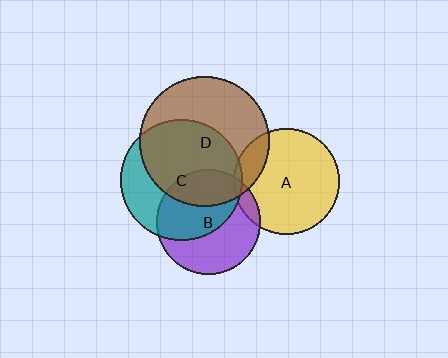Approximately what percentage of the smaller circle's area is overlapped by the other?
Approximately 10%.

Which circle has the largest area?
Circle D (brown).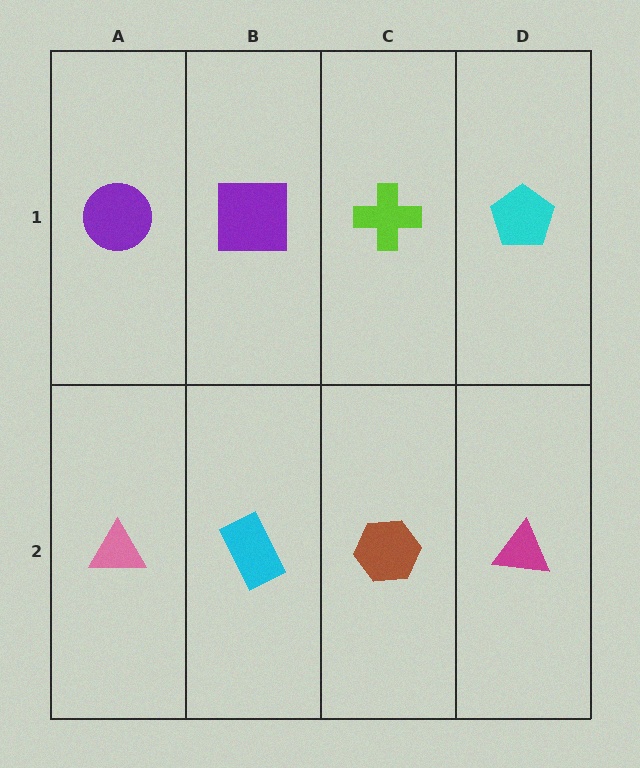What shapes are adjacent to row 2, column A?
A purple circle (row 1, column A), a cyan rectangle (row 2, column B).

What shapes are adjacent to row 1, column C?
A brown hexagon (row 2, column C), a purple square (row 1, column B), a cyan pentagon (row 1, column D).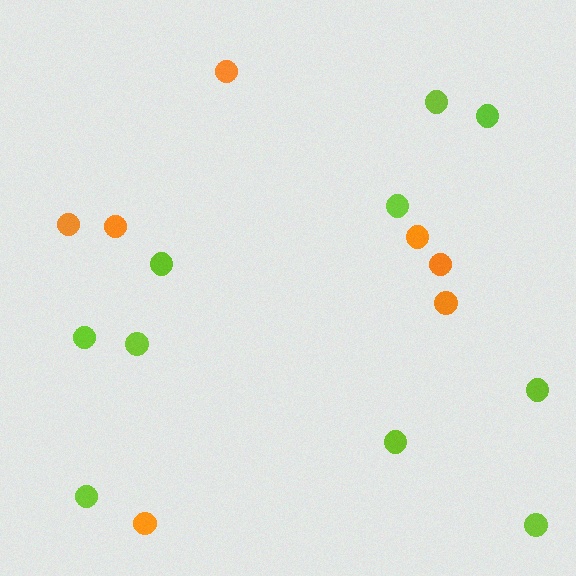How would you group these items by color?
There are 2 groups: one group of orange circles (7) and one group of lime circles (10).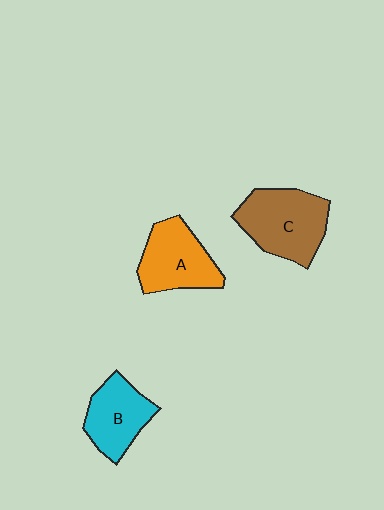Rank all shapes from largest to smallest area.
From largest to smallest: C (brown), A (orange), B (cyan).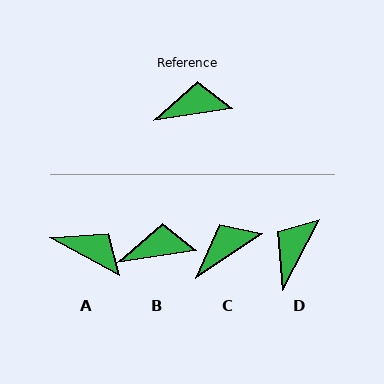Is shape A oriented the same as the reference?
No, it is off by about 37 degrees.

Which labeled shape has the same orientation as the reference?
B.